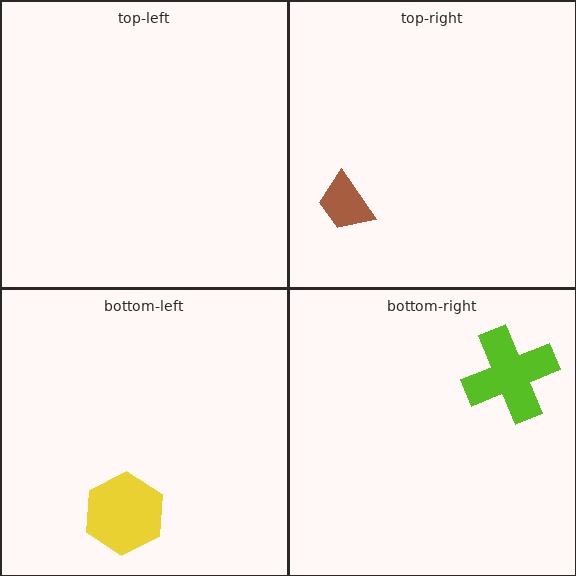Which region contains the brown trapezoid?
The top-right region.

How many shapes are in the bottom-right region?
1.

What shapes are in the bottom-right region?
The lime cross.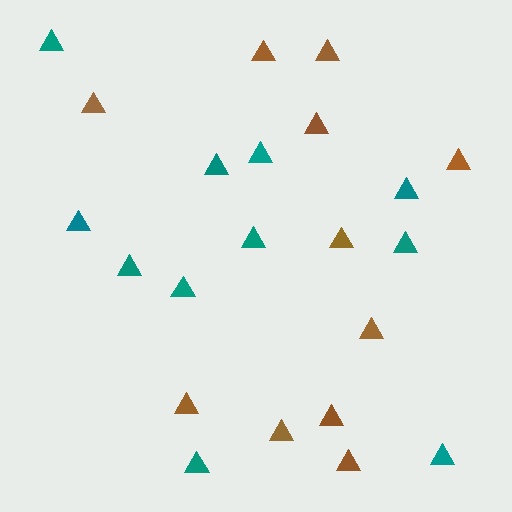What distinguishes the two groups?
There are 2 groups: one group of brown triangles (11) and one group of teal triangles (11).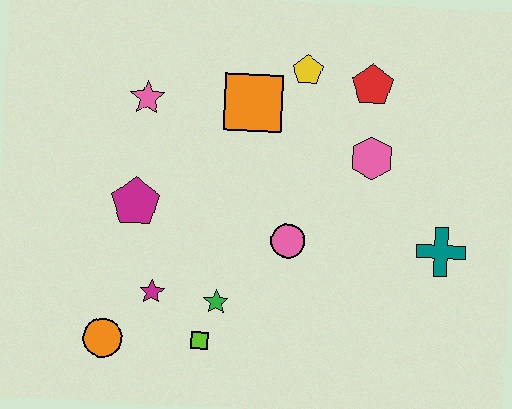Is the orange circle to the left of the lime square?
Yes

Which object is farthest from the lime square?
The red pentagon is farthest from the lime square.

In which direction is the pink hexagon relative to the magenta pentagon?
The pink hexagon is to the right of the magenta pentagon.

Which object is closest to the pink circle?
The green star is closest to the pink circle.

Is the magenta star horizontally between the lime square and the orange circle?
Yes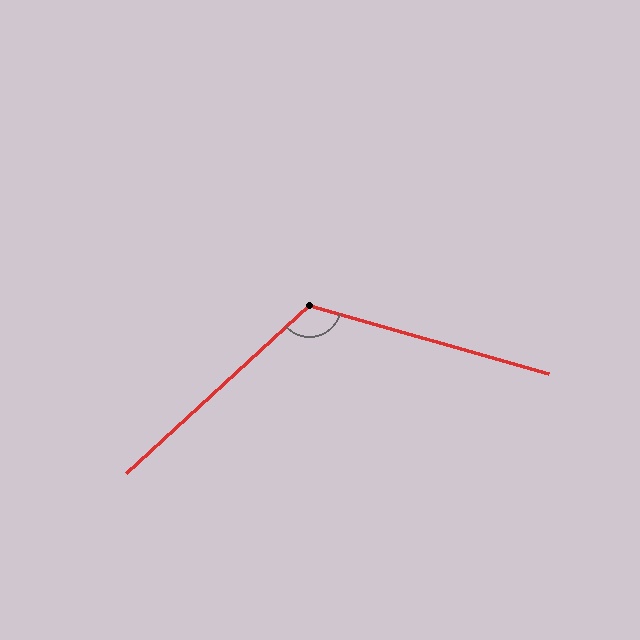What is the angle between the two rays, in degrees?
Approximately 122 degrees.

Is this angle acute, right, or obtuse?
It is obtuse.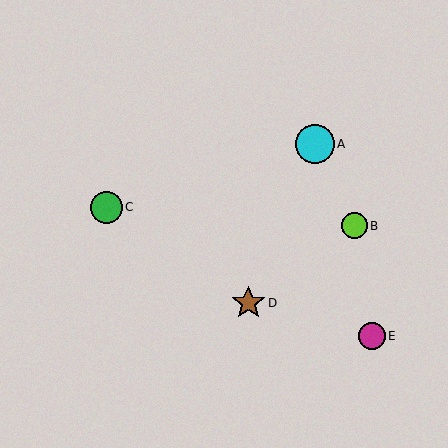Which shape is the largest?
The cyan circle (labeled A) is the largest.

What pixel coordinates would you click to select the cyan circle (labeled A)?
Click at (315, 144) to select the cyan circle A.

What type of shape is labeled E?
Shape E is a magenta circle.